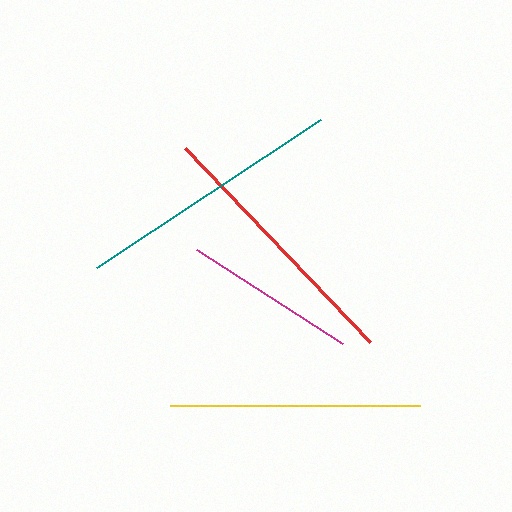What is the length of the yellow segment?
The yellow segment is approximately 250 pixels long.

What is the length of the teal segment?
The teal segment is approximately 268 pixels long.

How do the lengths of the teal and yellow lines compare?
The teal and yellow lines are approximately the same length.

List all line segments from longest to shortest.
From longest to shortest: teal, red, yellow, magenta.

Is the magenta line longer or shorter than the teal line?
The teal line is longer than the magenta line.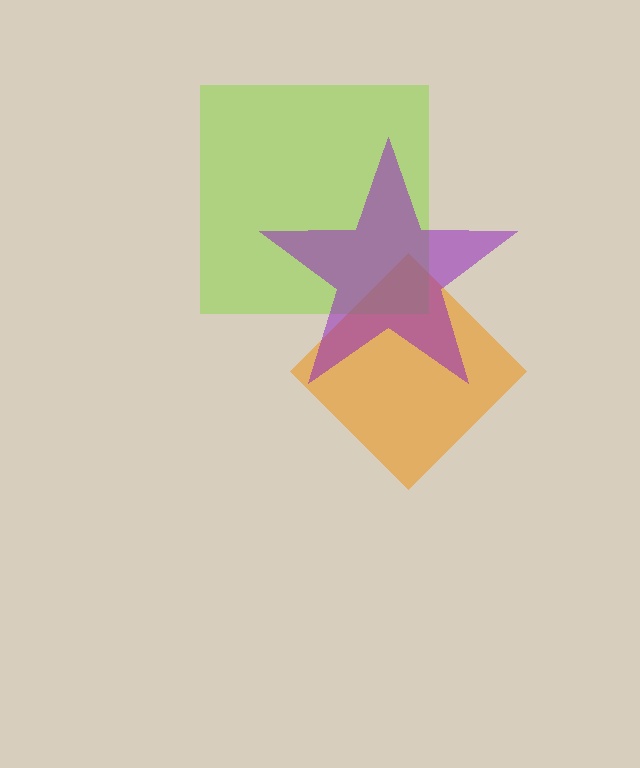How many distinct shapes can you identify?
There are 3 distinct shapes: an orange diamond, a lime square, a purple star.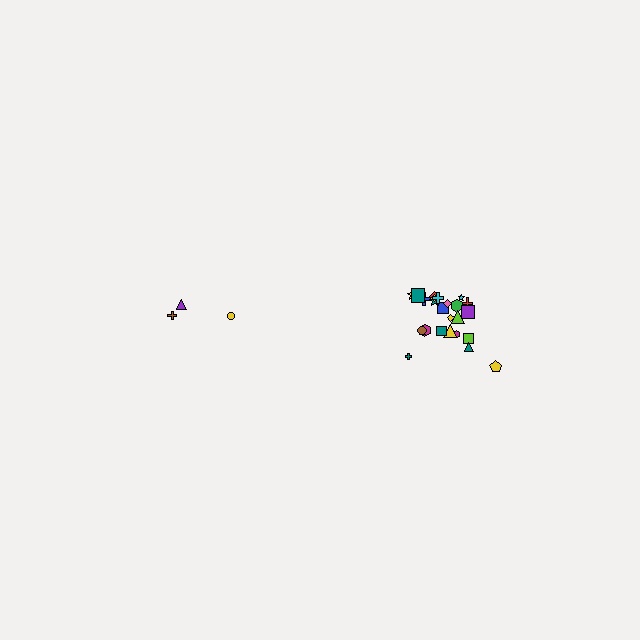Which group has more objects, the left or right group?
The right group.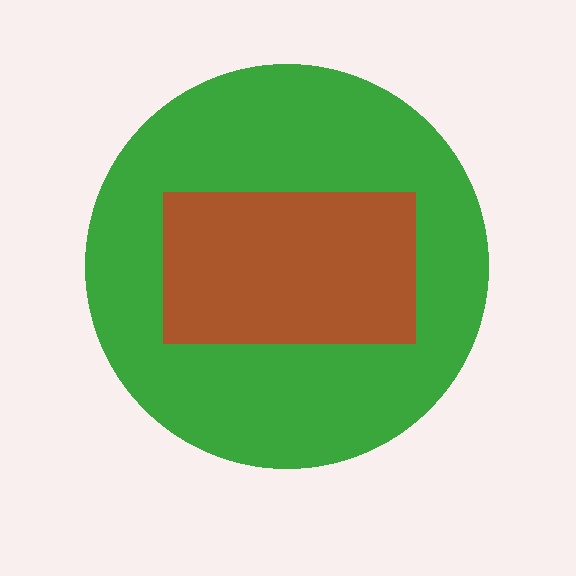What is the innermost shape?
The brown rectangle.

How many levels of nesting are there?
2.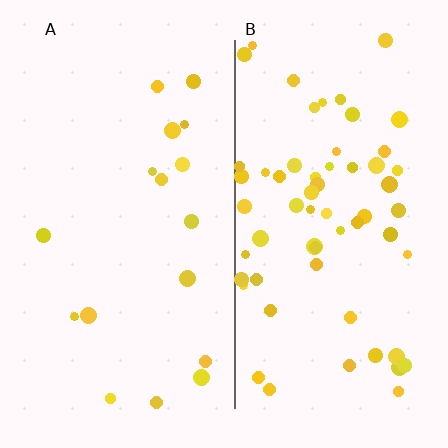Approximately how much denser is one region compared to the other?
Approximately 3.7× — region B over region A.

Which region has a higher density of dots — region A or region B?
B (the right).